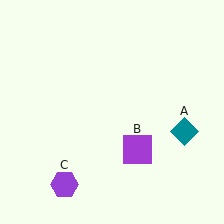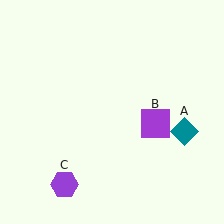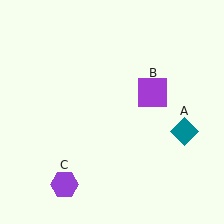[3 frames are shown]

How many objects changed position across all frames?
1 object changed position: purple square (object B).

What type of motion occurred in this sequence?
The purple square (object B) rotated counterclockwise around the center of the scene.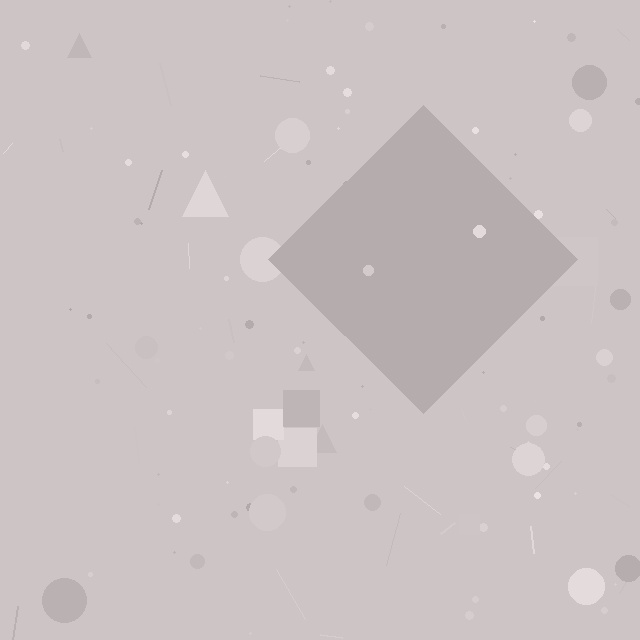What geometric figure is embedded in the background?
A diamond is embedded in the background.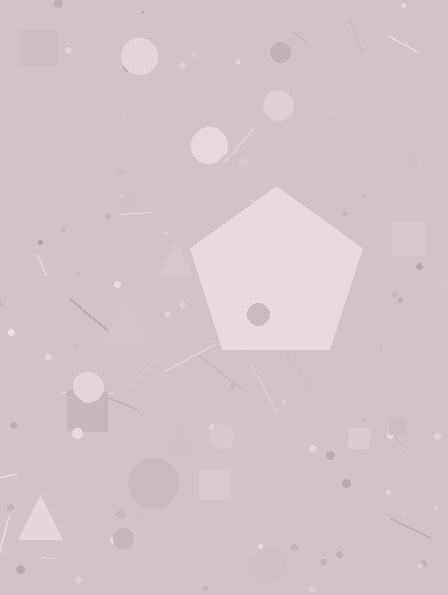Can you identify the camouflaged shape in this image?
The camouflaged shape is a pentagon.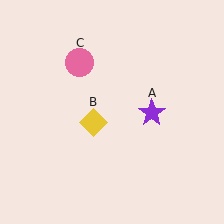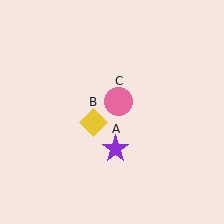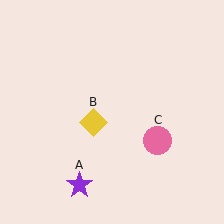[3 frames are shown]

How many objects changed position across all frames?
2 objects changed position: purple star (object A), pink circle (object C).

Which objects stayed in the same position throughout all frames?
Yellow diamond (object B) remained stationary.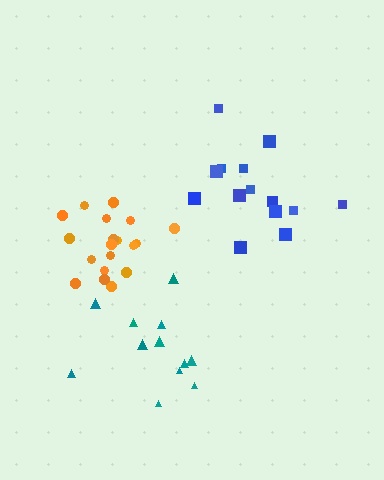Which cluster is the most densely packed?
Orange.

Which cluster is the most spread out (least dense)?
Teal.